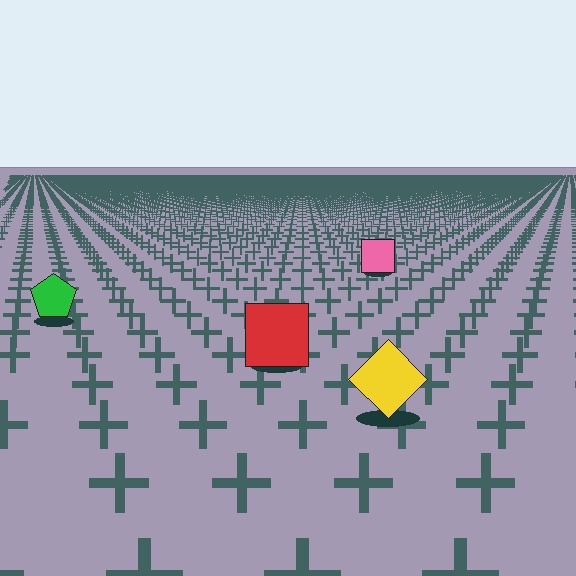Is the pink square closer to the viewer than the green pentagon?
No. The green pentagon is closer — you can tell from the texture gradient: the ground texture is coarser near it.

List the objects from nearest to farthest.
From nearest to farthest: the yellow diamond, the red square, the green pentagon, the pink square.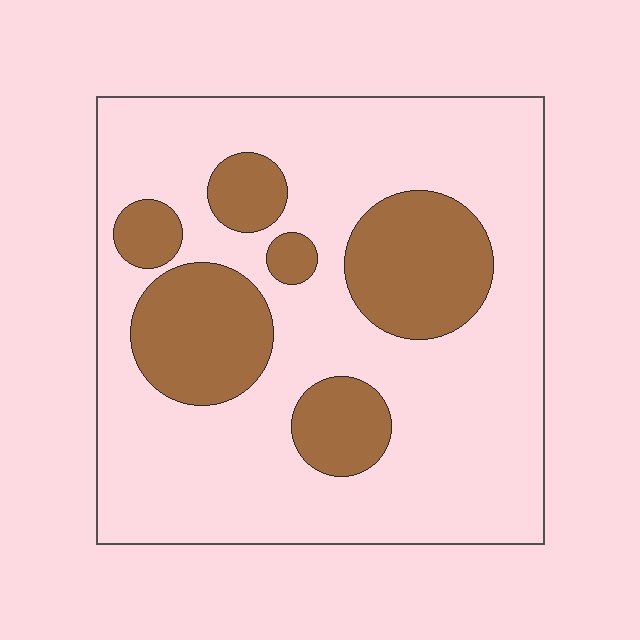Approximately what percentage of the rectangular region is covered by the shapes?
Approximately 25%.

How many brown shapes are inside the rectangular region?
6.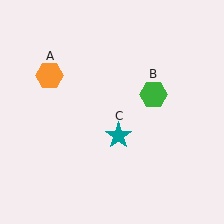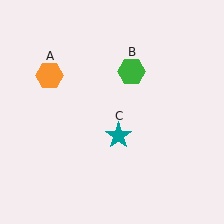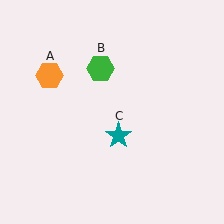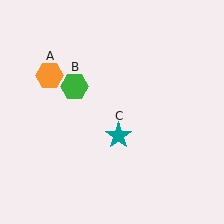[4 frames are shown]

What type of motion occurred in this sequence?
The green hexagon (object B) rotated counterclockwise around the center of the scene.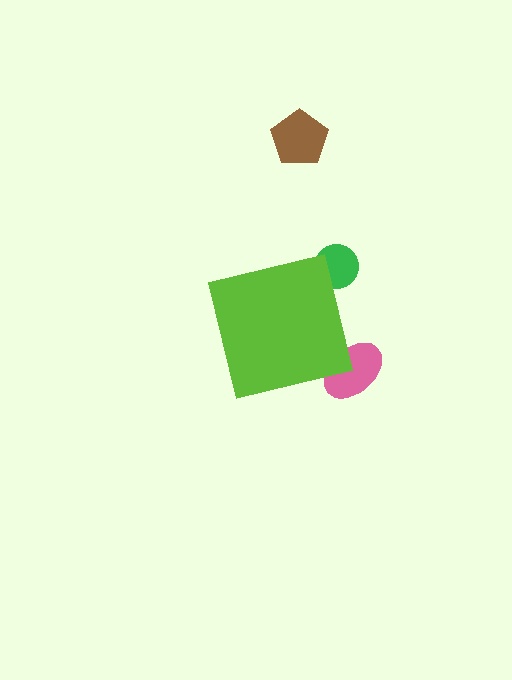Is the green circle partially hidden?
Yes, the green circle is partially hidden behind the lime square.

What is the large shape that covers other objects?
A lime square.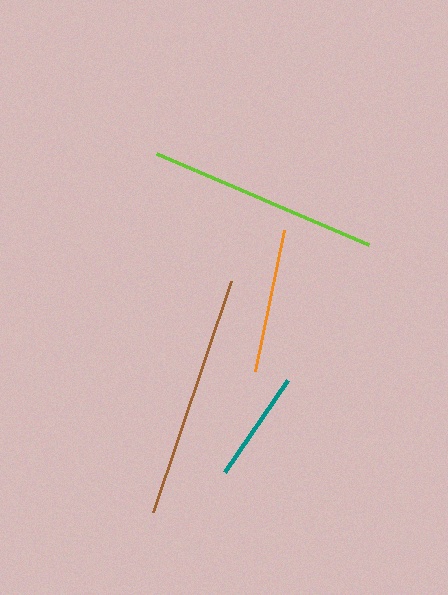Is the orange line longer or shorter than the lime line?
The lime line is longer than the orange line.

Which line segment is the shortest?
The teal line is the shortest at approximately 112 pixels.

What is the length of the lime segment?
The lime segment is approximately 230 pixels long.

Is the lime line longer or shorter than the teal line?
The lime line is longer than the teal line.